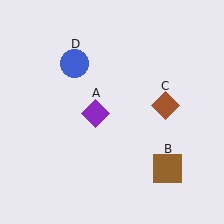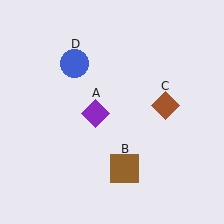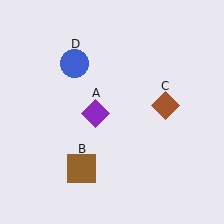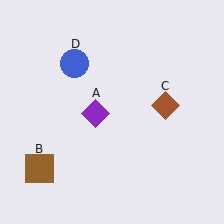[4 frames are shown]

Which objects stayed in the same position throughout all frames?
Purple diamond (object A) and brown diamond (object C) and blue circle (object D) remained stationary.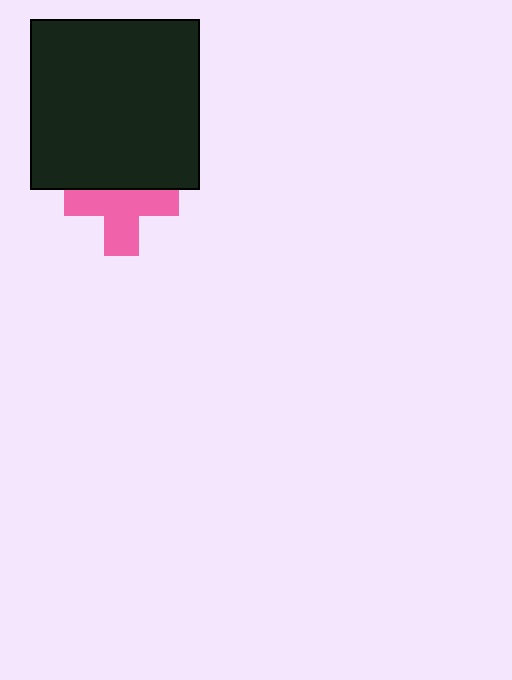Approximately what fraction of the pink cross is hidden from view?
Roughly 35% of the pink cross is hidden behind the black square.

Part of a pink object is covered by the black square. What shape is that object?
It is a cross.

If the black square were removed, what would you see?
You would see the complete pink cross.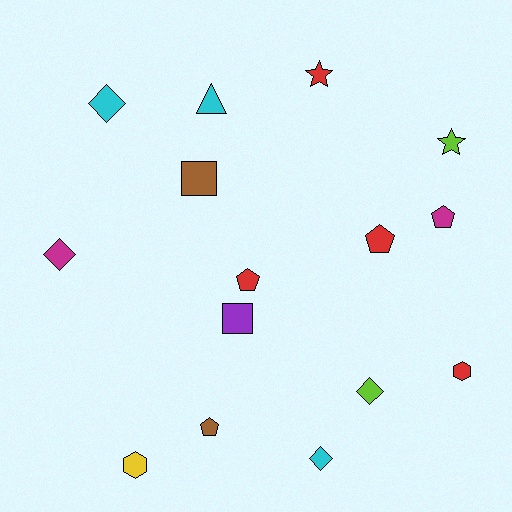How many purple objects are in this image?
There is 1 purple object.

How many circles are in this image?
There are no circles.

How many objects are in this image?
There are 15 objects.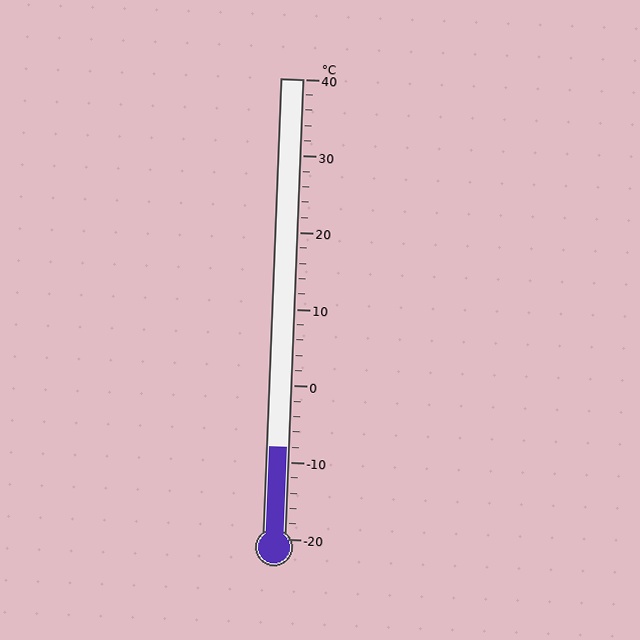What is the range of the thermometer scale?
The thermometer scale ranges from -20°C to 40°C.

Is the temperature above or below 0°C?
The temperature is below 0°C.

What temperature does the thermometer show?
The thermometer shows approximately -8°C.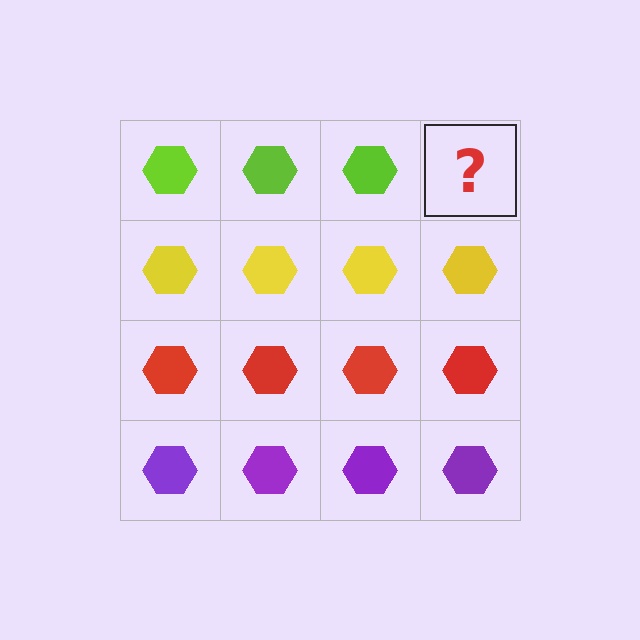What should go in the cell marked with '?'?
The missing cell should contain a lime hexagon.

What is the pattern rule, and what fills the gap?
The rule is that each row has a consistent color. The gap should be filled with a lime hexagon.